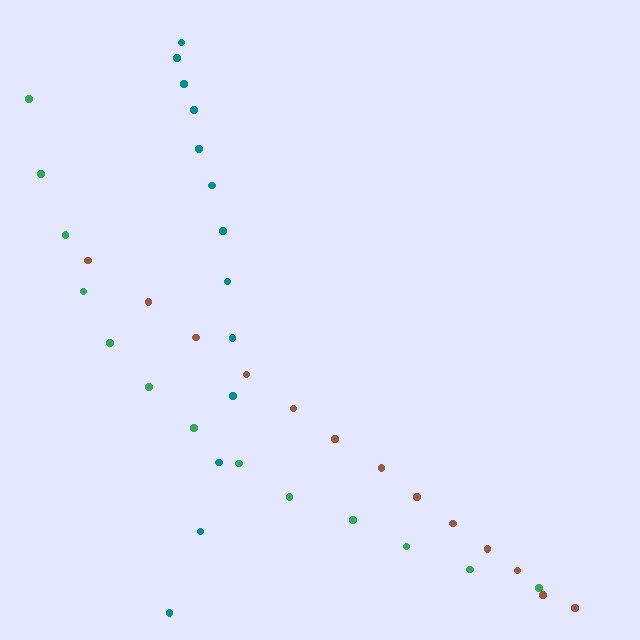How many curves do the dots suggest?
There are 3 distinct paths.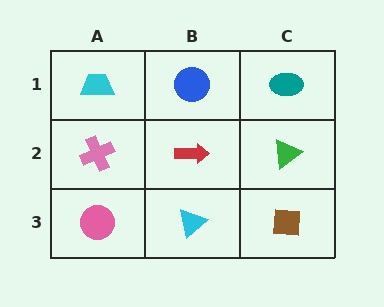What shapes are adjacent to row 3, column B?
A red arrow (row 2, column B), a pink circle (row 3, column A), a brown square (row 3, column C).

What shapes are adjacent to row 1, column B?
A red arrow (row 2, column B), a cyan trapezoid (row 1, column A), a teal ellipse (row 1, column C).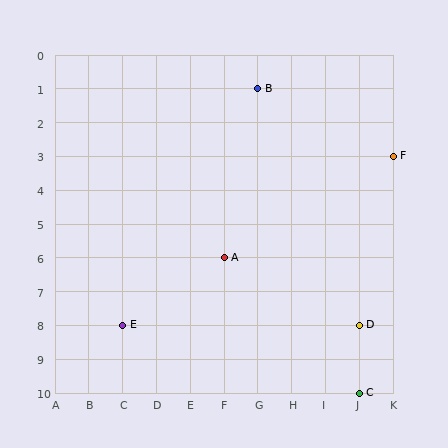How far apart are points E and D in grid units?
Points E and D are 7 columns apart.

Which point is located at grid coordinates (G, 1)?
Point B is at (G, 1).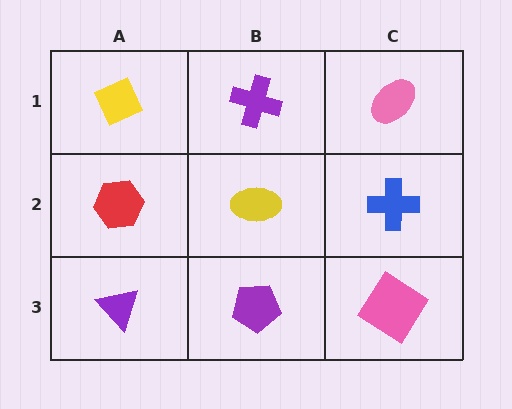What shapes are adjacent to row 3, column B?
A yellow ellipse (row 2, column B), a purple triangle (row 3, column A), a pink diamond (row 3, column C).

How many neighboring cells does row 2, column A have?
3.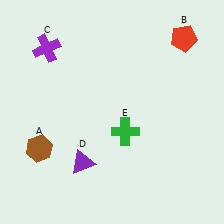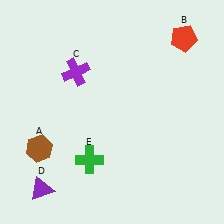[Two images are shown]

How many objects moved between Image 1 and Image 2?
3 objects moved between the two images.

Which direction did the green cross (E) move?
The green cross (E) moved left.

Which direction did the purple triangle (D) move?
The purple triangle (D) moved left.